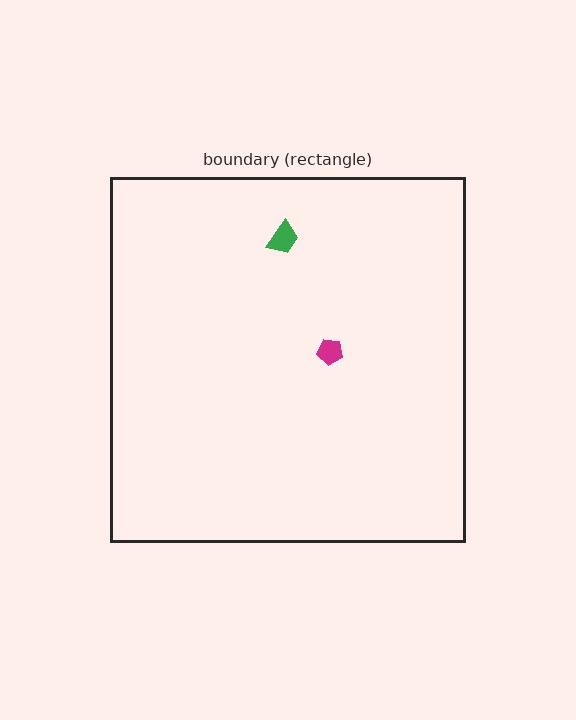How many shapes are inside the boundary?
2 inside, 0 outside.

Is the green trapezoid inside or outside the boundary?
Inside.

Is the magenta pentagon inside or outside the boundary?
Inside.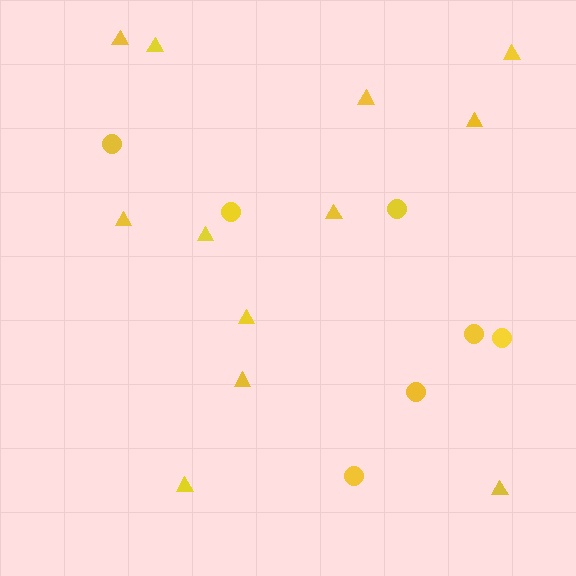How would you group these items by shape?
There are 2 groups: one group of circles (7) and one group of triangles (12).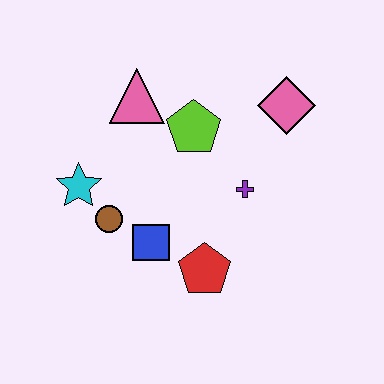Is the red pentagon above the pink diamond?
No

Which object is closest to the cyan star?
The brown circle is closest to the cyan star.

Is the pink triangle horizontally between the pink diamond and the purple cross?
No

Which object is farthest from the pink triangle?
The red pentagon is farthest from the pink triangle.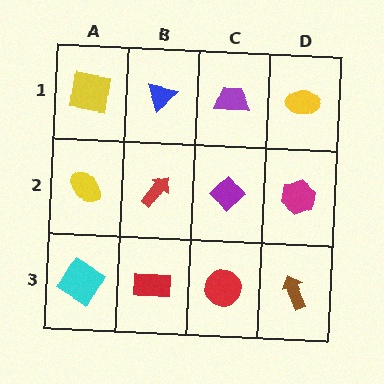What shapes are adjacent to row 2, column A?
A yellow square (row 1, column A), a cyan diamond (row 3, column A), a red arrow (row 2, column B).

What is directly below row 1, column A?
A yellow ellipse.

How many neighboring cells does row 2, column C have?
4.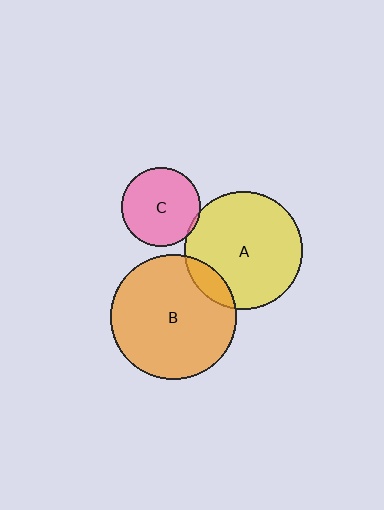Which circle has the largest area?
Circle B (orange).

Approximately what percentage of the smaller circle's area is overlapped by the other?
Approximately 5%.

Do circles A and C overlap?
Yes.